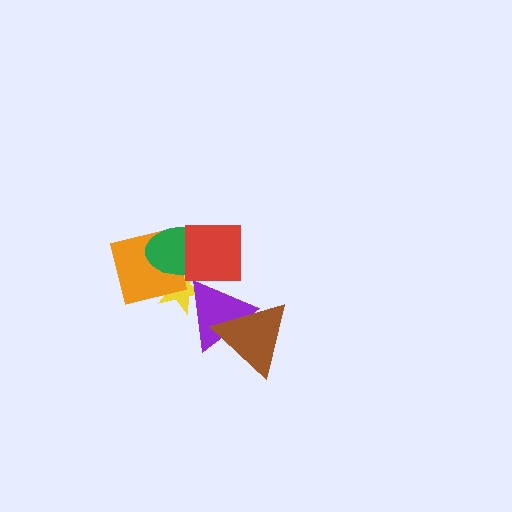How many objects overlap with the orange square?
2 objects overlap with the orange square.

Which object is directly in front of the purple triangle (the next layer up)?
The red square is directly in front of the purple triangle.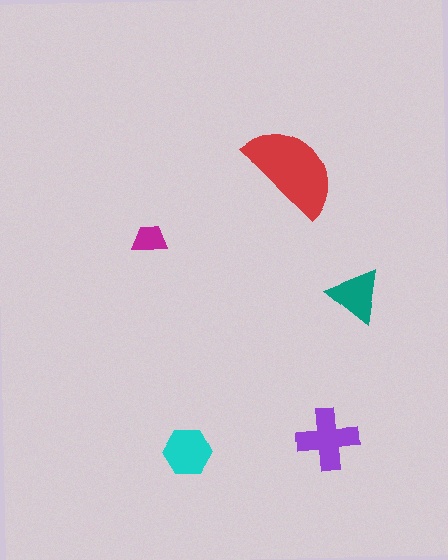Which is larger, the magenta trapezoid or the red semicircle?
The red semicircle.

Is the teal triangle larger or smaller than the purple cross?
Smaller.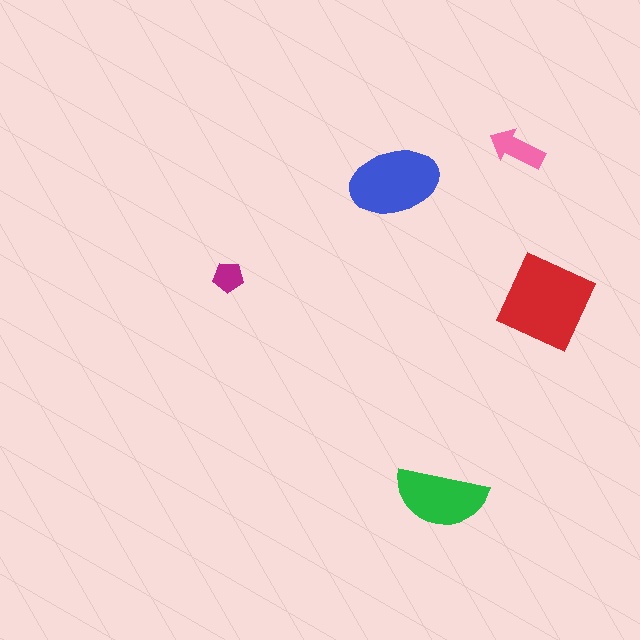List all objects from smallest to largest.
The magenta pentagon, the pink arrow, the green semicircle, the blue ellipse, the red diamond.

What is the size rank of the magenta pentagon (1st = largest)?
5th.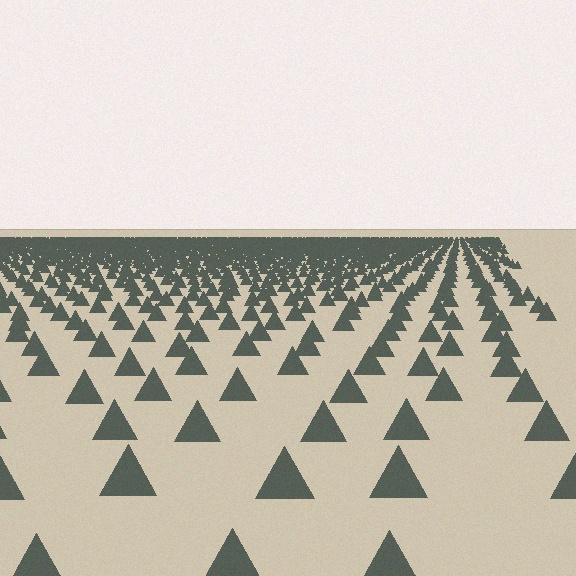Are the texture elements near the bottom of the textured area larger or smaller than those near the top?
Larger. Near the bottom, elements are closer to the viewer and appear at a bigger on-screen size.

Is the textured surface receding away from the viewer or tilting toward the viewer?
The surface is receding away from the viewer. Texture elements get smaller and denser toward the top.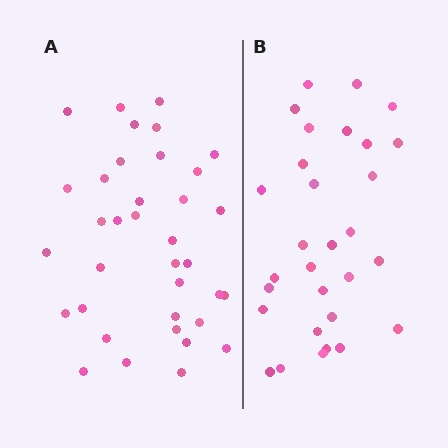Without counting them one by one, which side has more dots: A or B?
Region A (the left region) has more dots.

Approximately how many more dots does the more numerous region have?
Region A has about 6 more dots than region B.